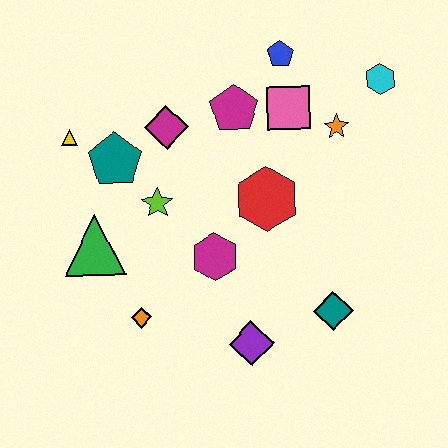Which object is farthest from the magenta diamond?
The teal diamond is farthest from the magenta diamond.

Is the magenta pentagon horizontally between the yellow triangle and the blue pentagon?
Yes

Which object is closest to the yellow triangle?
The teal pentagon is closest to the yellow triangle.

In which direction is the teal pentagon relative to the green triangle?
The teal pentagon is above the green triangle.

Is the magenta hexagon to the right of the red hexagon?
No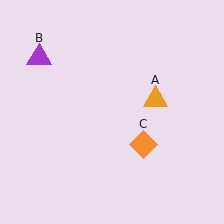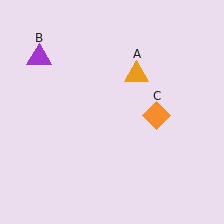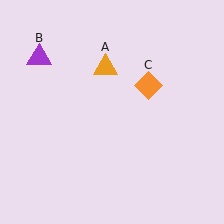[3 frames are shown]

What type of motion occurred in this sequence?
The orange triangle (object A), orange diamond (object C) rotated counterclockwise around the center of the scene.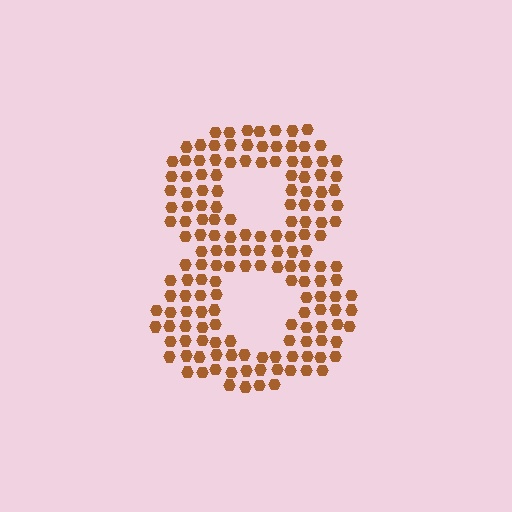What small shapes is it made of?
It is made of small hexagons.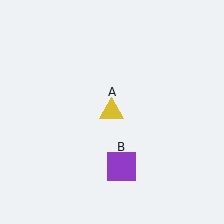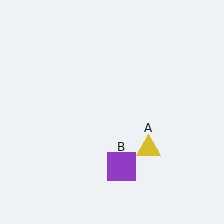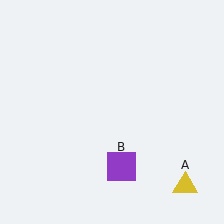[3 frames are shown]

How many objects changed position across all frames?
1 object changed position: yellow triangle (object A).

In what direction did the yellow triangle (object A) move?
The yellow triangle (object A) moved down and to the right.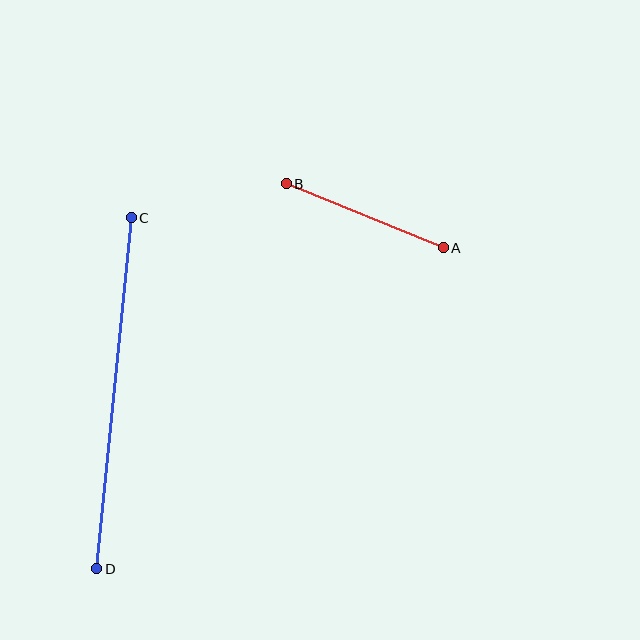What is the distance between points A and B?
The distance is approximately 170 pixels.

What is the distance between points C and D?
The distance is approximately 353 pixels.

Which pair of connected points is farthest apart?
Points C and D are farthest apart.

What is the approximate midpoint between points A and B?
The midpoint is at approximately (365, 216) pixels.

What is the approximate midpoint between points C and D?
The midpoint is at approximately (114, 393) pixels.